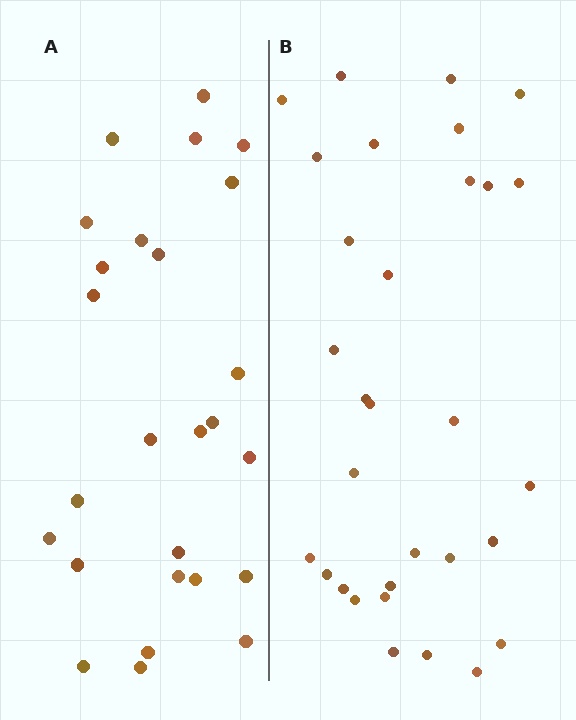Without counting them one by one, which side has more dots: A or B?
Region B (the right region) has more dots.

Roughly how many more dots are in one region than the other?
Region B has about 5 more dots than region A.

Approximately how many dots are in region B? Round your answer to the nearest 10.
About 30 dots. (The exact count is 31, which rounds to 30.)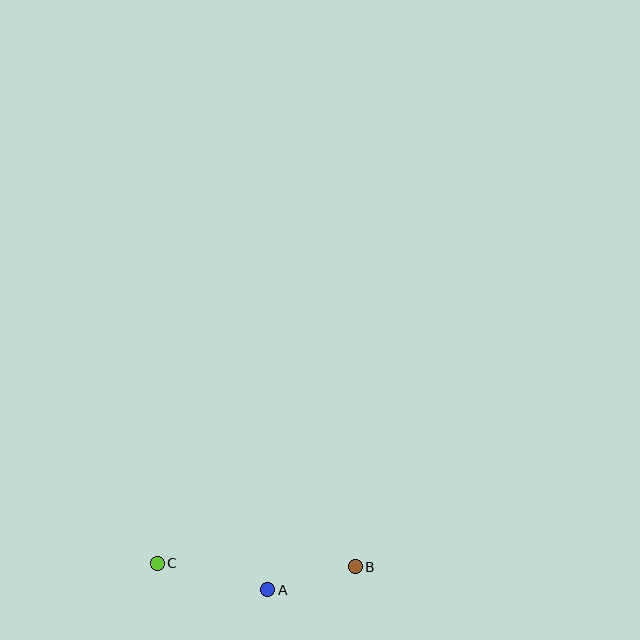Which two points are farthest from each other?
Points B and C are farthest from each other.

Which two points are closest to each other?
Points A and B are closest to each other.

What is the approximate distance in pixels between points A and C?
The distance between A and C is approximately 114 pixels.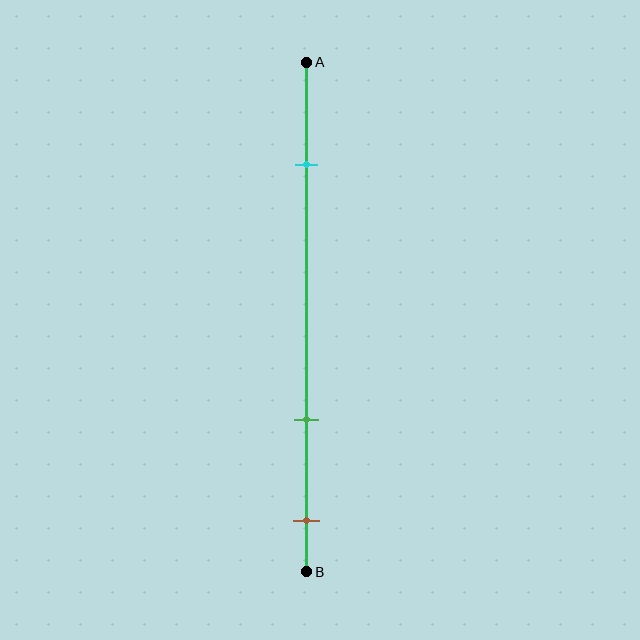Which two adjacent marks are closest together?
The green and brown marks are the closest adjacent pair.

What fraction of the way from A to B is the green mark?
The green mark is approximately 70% (0.7) of the way from A to B.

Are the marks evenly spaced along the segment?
No, the marks are not evenly spaced.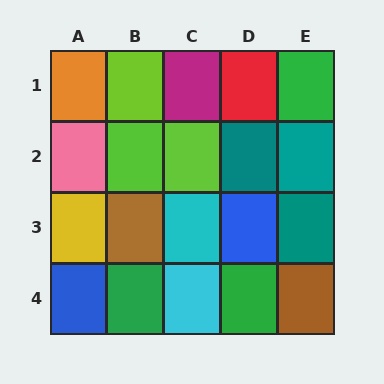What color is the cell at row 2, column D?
Teal.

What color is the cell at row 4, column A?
Blue.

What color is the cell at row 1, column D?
Red.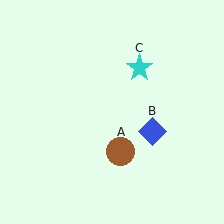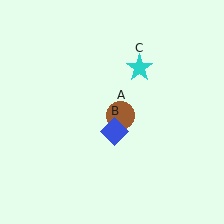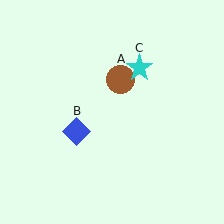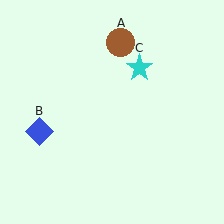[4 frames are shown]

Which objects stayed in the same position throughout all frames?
Cyan star (object C) remained stationary.